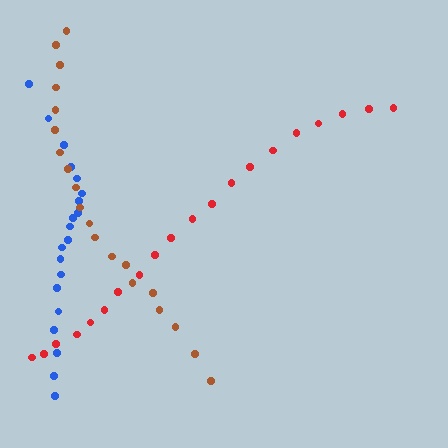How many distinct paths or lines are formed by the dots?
There are 3 distinct paths.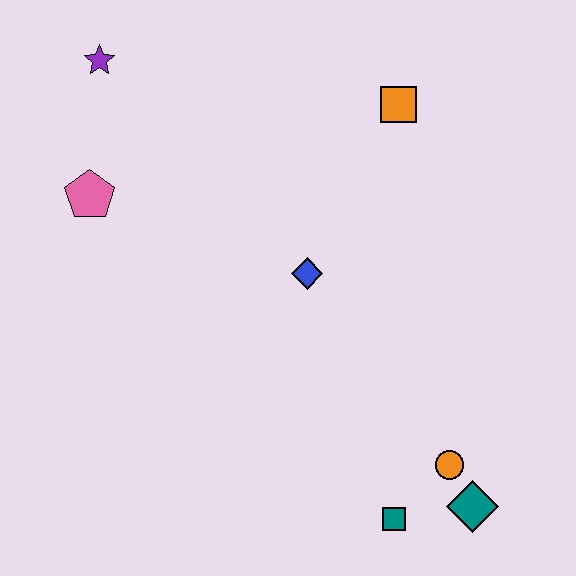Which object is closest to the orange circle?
The teal diamond is closest to the orange circle.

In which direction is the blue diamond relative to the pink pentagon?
The blue diamond is to the right of the pink pentagon.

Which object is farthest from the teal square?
The purple star is farthest from the teal square.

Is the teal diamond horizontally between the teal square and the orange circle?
No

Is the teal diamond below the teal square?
No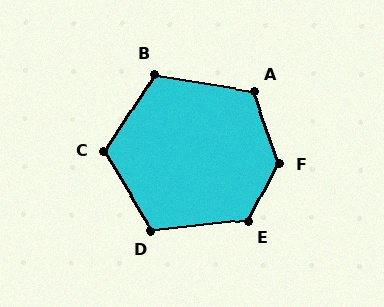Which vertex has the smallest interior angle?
B, at approximately 113 degrees.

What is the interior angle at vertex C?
Approximately 117 degrees (obtuse).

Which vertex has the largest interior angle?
F, at approximately 132 degrees.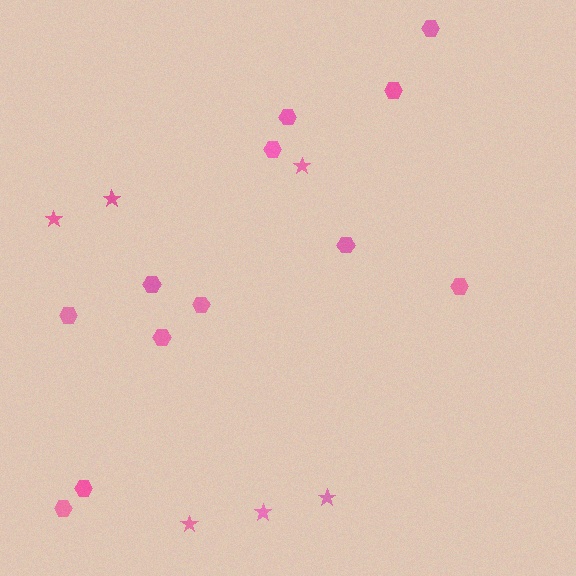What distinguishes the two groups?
There are 2 groups: one group of stars (6) and one group of hexagons (12).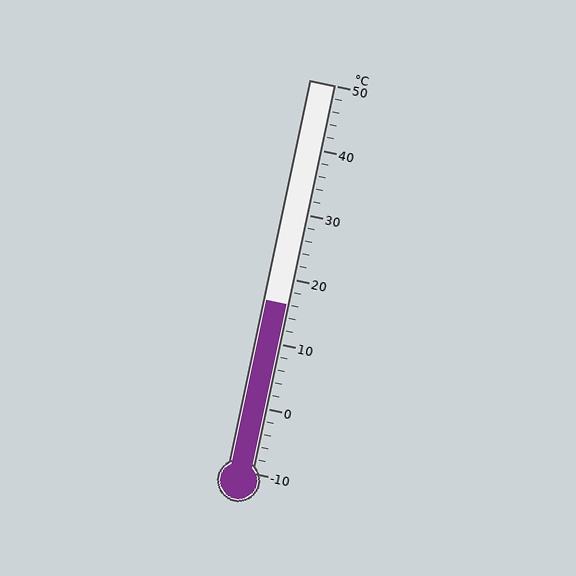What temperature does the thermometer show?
The thermometer shows approximately 16°C.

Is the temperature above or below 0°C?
The temperature is above 0°C.